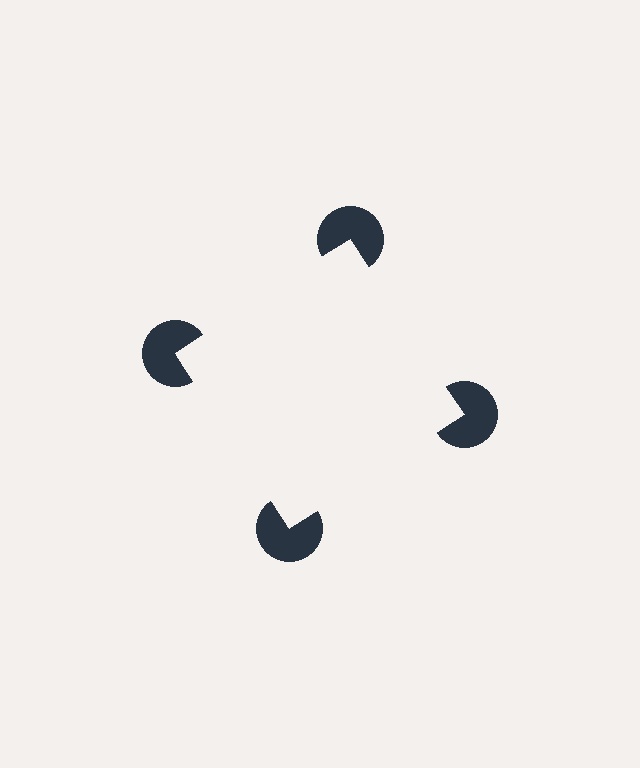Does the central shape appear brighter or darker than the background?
It typically appears slightly brighter than the background, even though no actual brightness change is drawn.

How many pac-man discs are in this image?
There are 4 — one at each vertex of the illusory square.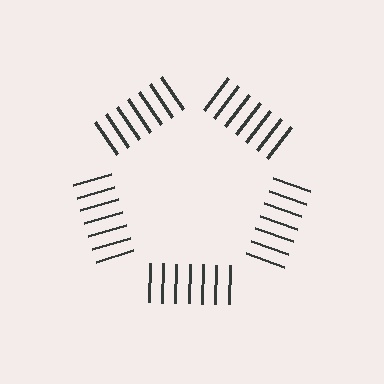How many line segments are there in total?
35 — 7 along each of the 5 edges.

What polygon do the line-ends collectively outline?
An illusory pentagon — the line segments terminate on its edges but no continuous stroke is drawn.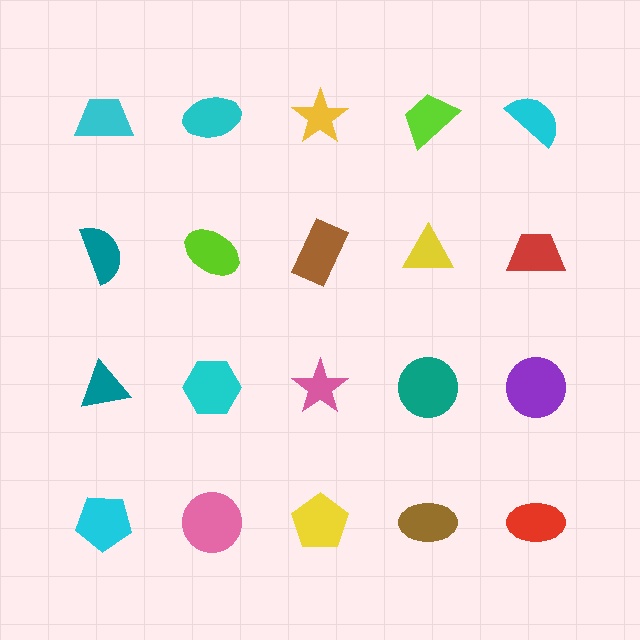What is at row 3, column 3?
A pink star.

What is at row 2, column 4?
A yellow triangle.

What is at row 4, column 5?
A red ellipse.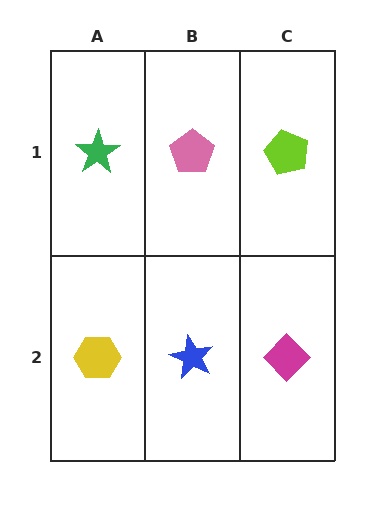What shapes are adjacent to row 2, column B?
A pink pentagon (row 1, column B), a yellow hexagon (row 2, column A), a magenta diamond (row 2, column C).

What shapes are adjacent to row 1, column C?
A magenta diamond (row 2, column C), a pink pentagon (row 1, column B).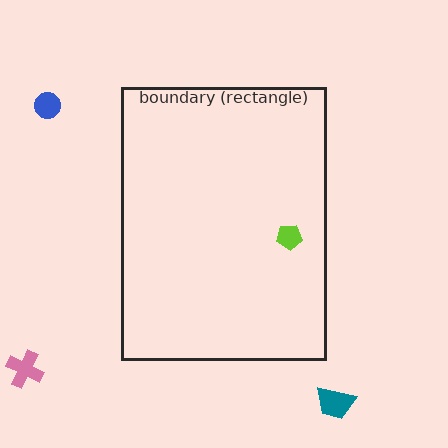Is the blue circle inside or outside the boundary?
Outside.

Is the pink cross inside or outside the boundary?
Outside.